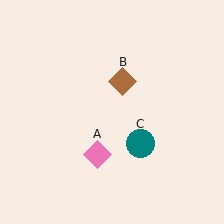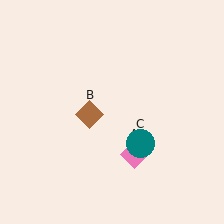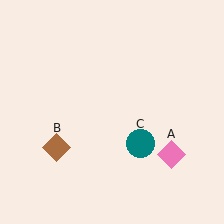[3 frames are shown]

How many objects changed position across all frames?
2 objects changed position: pink diamond (object A), brown diamond (object B).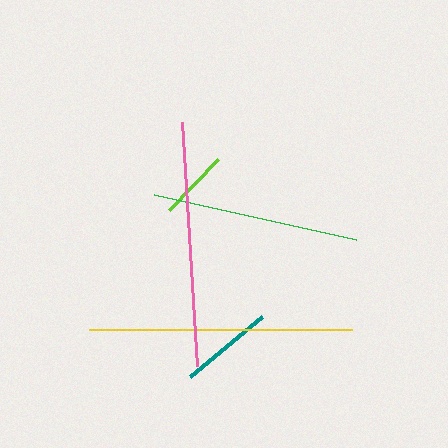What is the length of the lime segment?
The lime segment is approximately 70 pixels long.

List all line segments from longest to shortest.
From longest to shortest: yellow, pink, green, teal, lime.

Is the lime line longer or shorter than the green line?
The green line is longer than the lime line.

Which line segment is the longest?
The yellow line is the longest at approximately 263 pixels.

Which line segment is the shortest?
The lime line is the shortest at approximately 70 pixels.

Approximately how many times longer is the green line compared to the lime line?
The green line is approximately 2.9 times the length of the lime line.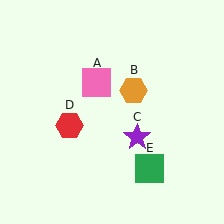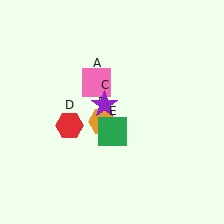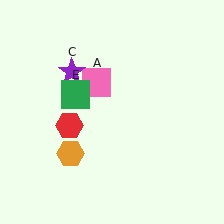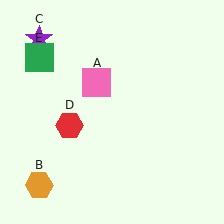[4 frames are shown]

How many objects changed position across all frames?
3 objects changed position: orange hexagon (object B), purple star (object C), green square (object E).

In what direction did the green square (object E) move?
The green square (object E) moved up and to the left.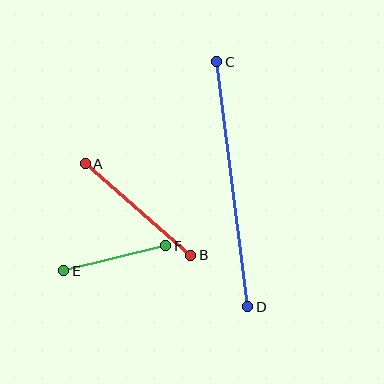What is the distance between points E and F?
The distance is approximately 105 pixels.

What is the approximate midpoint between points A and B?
The midpoint is at approximately (138, 210) pixels.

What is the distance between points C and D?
The distance is approximately 247 pixels.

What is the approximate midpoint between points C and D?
The midpoint is at approximately (232, 184) pixels.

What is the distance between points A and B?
The distance is approximately 140 pixels.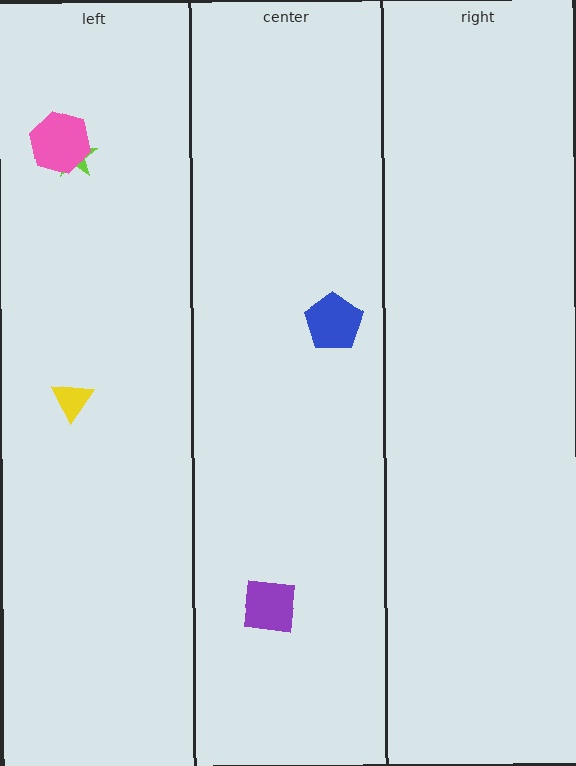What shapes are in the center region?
The blue pentagon, the purple square.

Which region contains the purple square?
The center region.